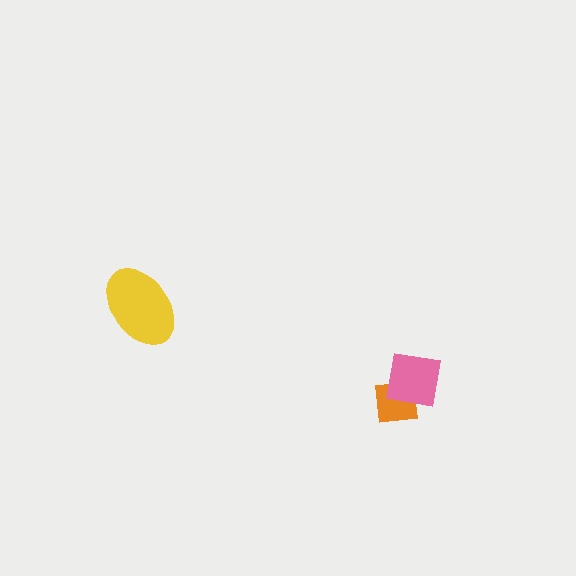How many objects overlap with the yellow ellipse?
0 objects overlap with the yellow ellipse.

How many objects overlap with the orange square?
1 object overlaps with the orange square.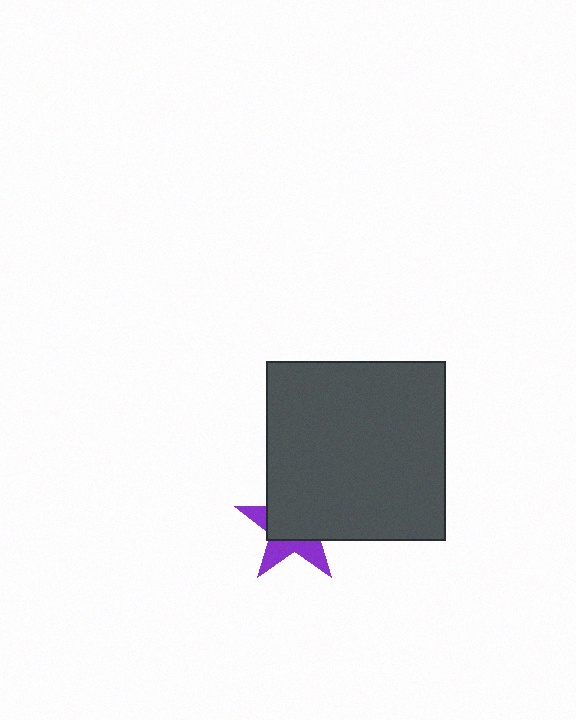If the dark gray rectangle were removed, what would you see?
You would see the complete purple star.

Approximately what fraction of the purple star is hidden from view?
Roughly 63% of the purple star is hidden behind the dark gray rectangle.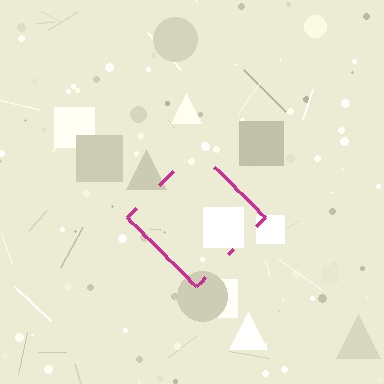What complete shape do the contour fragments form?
The contour fragments form a diamond.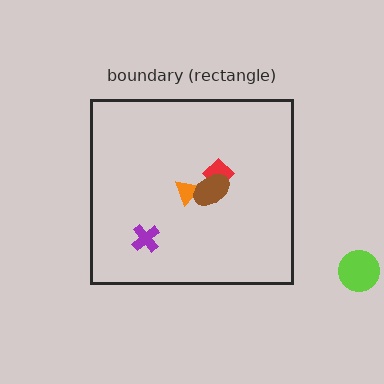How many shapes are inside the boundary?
4 inside, 1 outside.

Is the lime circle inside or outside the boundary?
Outside.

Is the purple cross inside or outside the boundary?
Inside.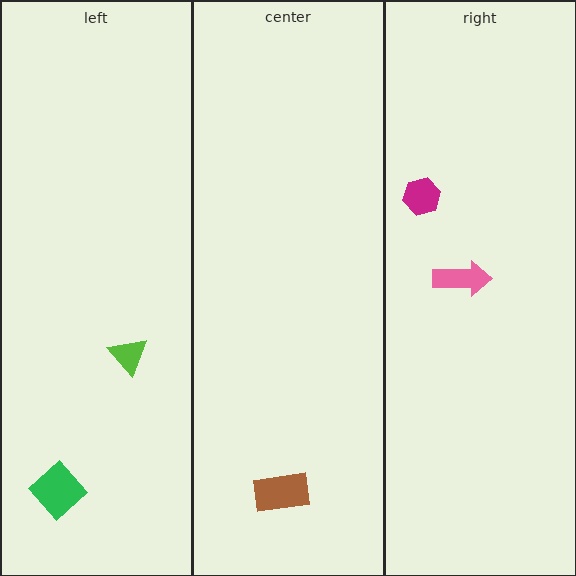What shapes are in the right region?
The magenta hexagon, the pink arrow.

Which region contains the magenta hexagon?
The right region.